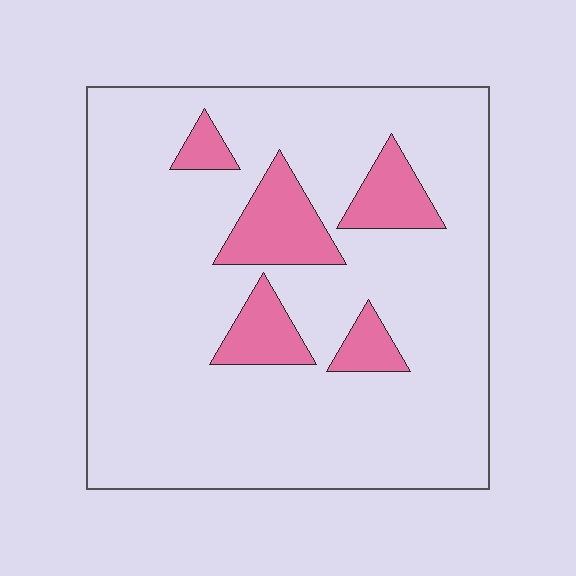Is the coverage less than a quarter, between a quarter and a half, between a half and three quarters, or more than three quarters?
Less than a quarter.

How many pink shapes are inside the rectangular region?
5.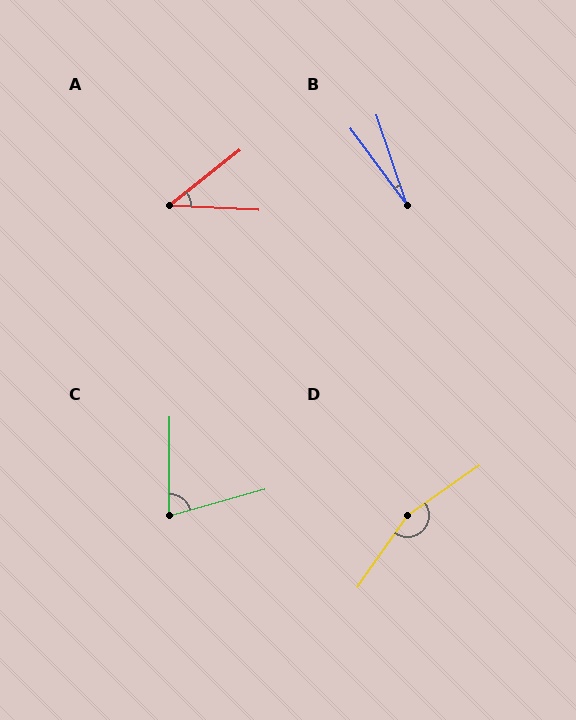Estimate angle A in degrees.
Approximately 41 degrees.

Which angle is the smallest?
B, at approximately 18 degrees.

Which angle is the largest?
D, at approximately 160 degrees.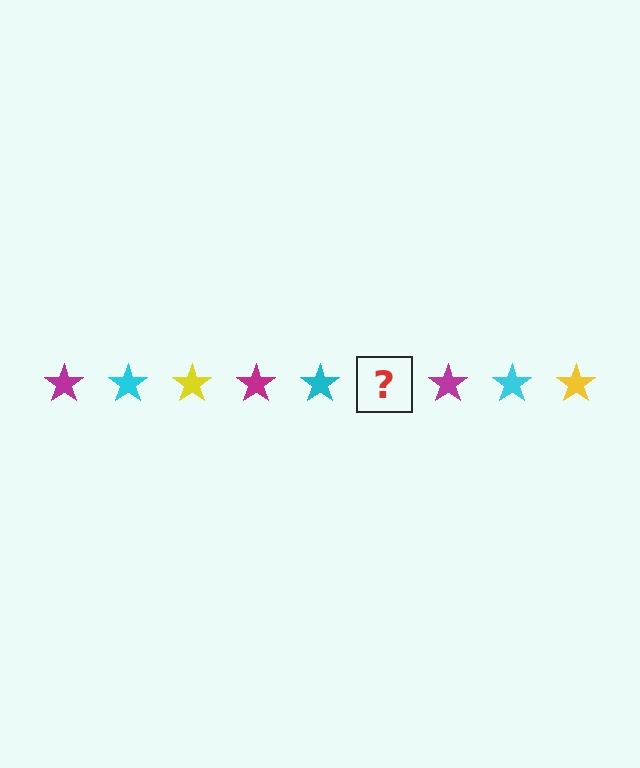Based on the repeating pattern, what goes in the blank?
The blank should be a yellow star.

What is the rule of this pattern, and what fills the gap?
The rule is that the pattern cycles through magenta, cyan, yellow stars. The gap should be filled with a yellow star.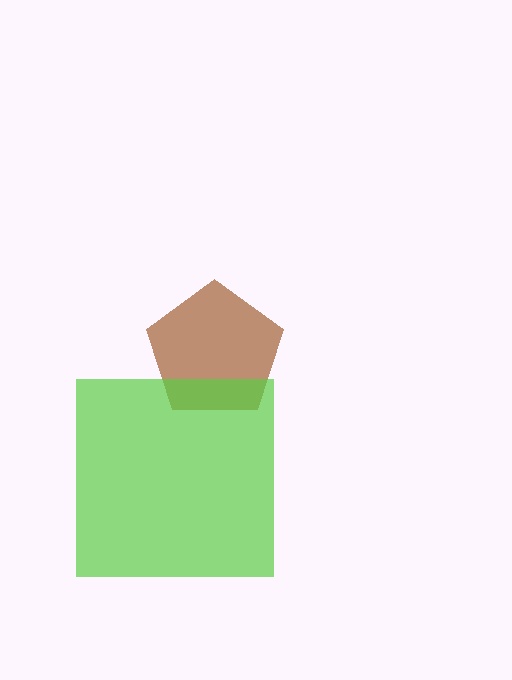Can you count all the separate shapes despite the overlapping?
Yes, there are 2 separate shapes.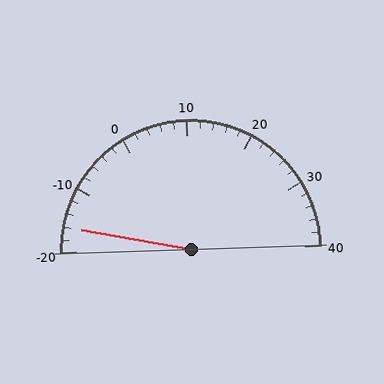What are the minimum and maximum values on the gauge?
The gauge ranges from -20 to 40.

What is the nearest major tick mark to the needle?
The nearest major tick mark is -20.